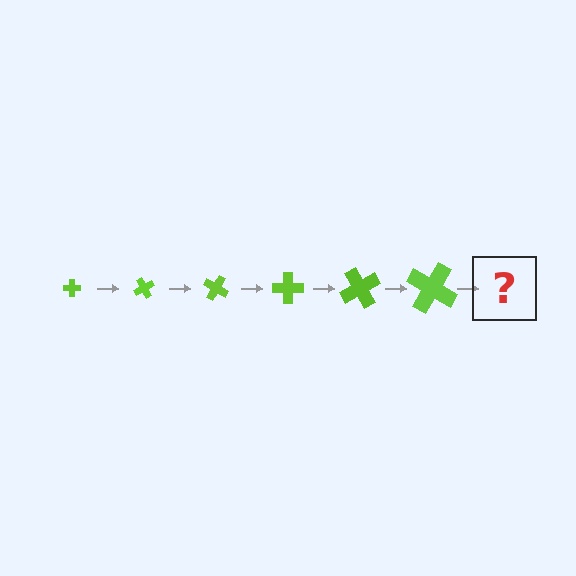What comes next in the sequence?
The next element should be a cross, larger than the previous one and rotated 360 degrees from the start.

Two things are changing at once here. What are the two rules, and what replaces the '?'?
The two rules are that the cross grows larger each step and it rotates 60 degrees each step. The '?' should be a cross, larger than the previous one and rotated 360 degrees from the start.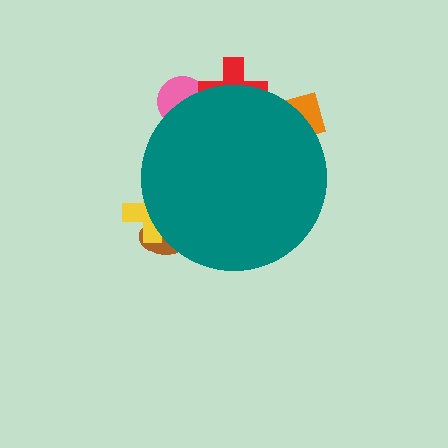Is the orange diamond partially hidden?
Yes, the orange diamond is partially hidden behind the teal circle.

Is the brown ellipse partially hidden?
Yes, the brown ellipse is partially hidden behind the teal circle.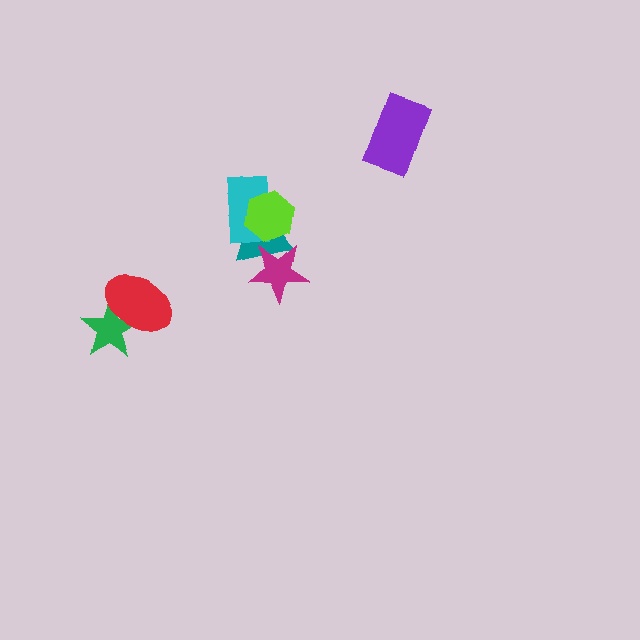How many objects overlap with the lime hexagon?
2 objects overlap with the lime hexagon.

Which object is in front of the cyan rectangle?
The lime hexagon is in front of the cyan rectangle.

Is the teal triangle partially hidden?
Yes, it is partially covered by another shape.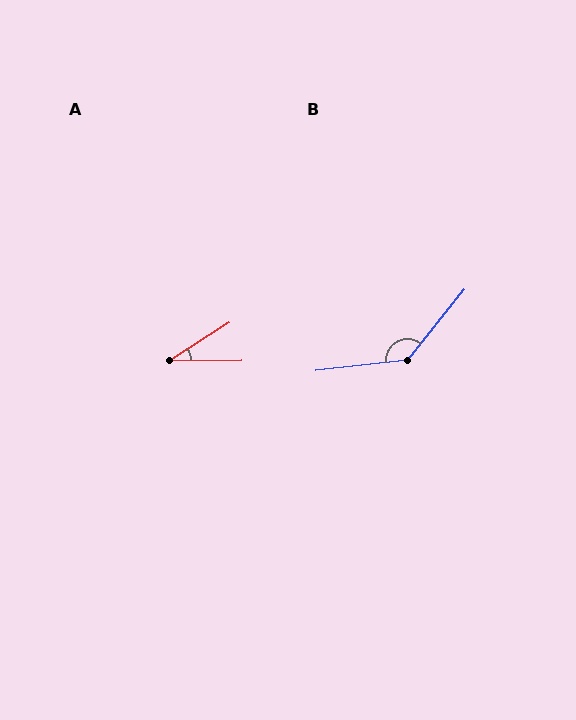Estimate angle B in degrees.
Approximately 135 degrees.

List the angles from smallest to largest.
A (32°), B (135°).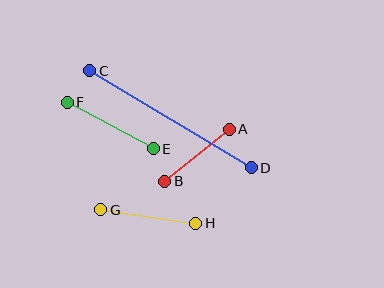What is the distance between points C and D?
The distance is approximately 189 pixels.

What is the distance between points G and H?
The distance is approximately 96 pixels.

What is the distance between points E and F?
The distance is approximately 98 pixels.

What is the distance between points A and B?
The distance is approximately 83 pixels.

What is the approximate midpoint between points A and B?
The midpoint is at approximately (197, 155) pixels.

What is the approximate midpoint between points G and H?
The midpoint is at approximately (148, 217) pixels.